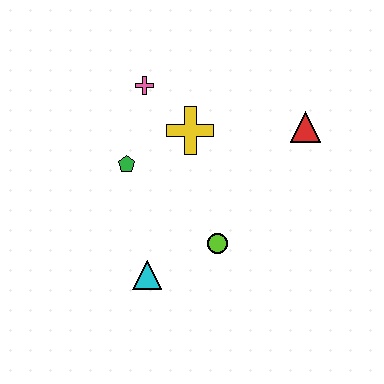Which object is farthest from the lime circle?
The pink cross is farthest from the lime circle.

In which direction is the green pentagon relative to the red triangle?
The green pentagon is to the left of the red triangle.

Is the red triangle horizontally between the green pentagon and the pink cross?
No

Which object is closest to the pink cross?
The yellow cross is closest to the pink cross.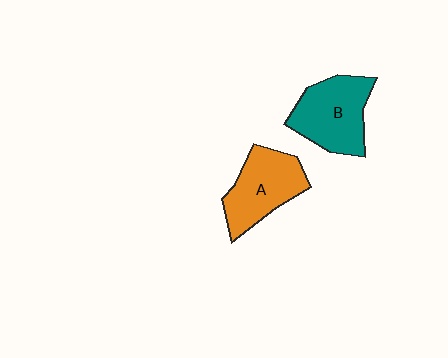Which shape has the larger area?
Shape B (teal).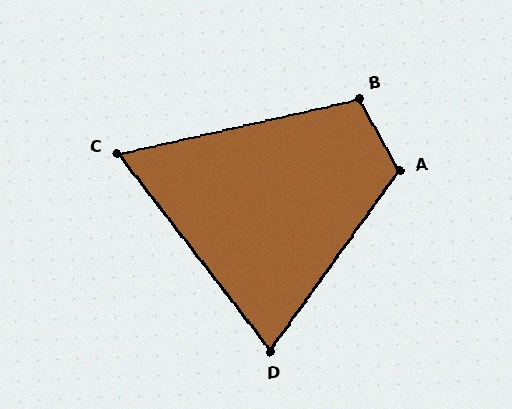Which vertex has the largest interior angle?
A, at approximately 115 degrees.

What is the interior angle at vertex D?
Approximately 73 degrees (acute).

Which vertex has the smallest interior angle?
C, at approximately 65 degrees.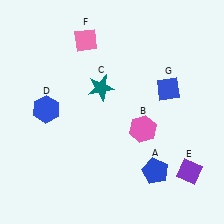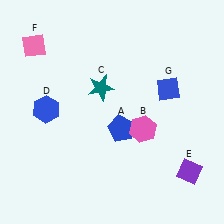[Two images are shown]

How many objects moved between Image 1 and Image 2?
2 objects moved between the two images.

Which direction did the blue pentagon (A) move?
The blue pentagon (A) moved up.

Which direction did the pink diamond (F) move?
The pink diamond (F) moved left.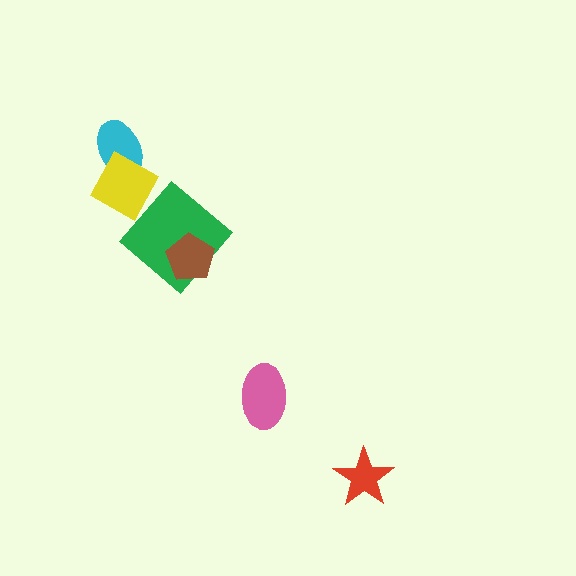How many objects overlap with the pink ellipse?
0 objects overlap with the pink ellipse.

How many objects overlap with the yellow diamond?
1 object overlaps with the yellow diamond.